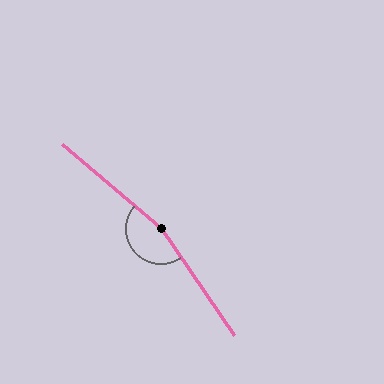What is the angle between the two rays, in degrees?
Approximately 165 degrees.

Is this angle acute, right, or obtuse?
It is obtuse.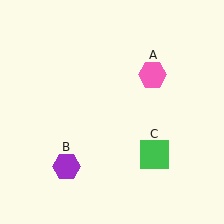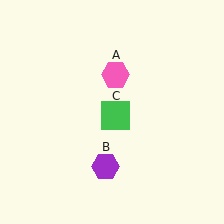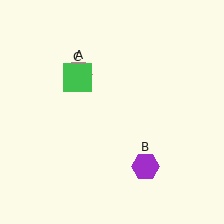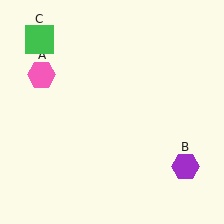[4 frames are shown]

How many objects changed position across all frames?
3 objects changed position: pink hexagon (object A), purple hexagon (object B), green square (object C).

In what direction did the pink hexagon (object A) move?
The pink hexagon (object A) moved left.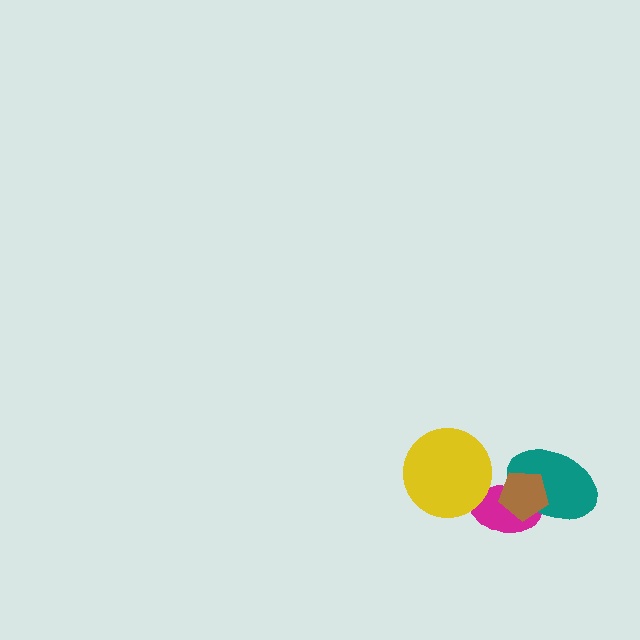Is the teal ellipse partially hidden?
Yes, it is partially covered by another shape.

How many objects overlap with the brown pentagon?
2 objects overlap with the brown pentagon.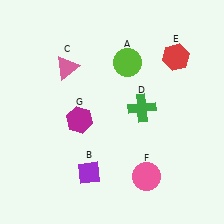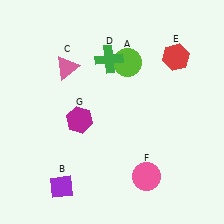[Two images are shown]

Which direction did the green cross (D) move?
The green cross (D) moved up.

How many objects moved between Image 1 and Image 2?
2 objects moved between the two images.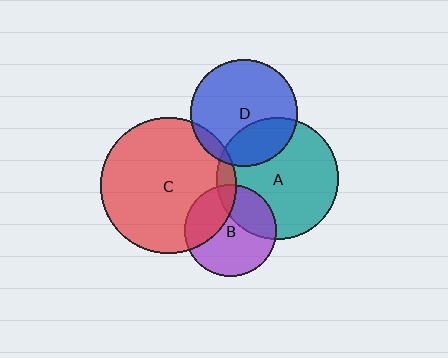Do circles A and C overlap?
Yes.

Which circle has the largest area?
Circle C (red).